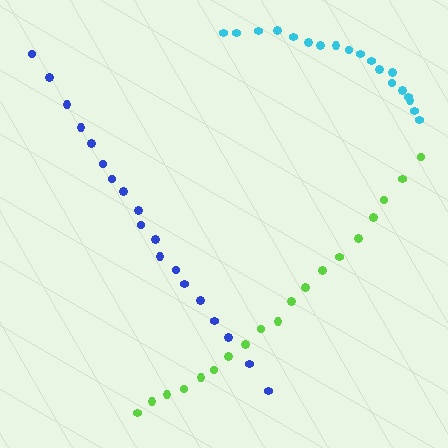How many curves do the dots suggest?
There are 3 distinct paths.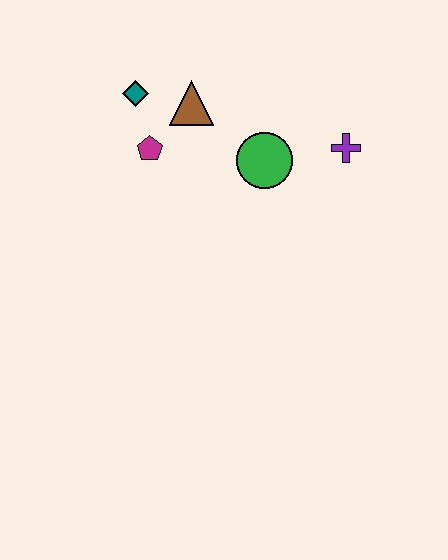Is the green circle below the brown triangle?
Yes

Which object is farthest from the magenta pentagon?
The purple cross is farthest from the magenta pentagon.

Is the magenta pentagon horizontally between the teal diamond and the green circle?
Yes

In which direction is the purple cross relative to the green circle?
The purple cross is to the right of the green circle.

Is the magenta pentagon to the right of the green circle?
No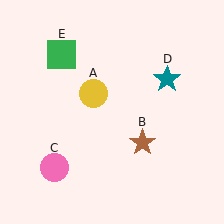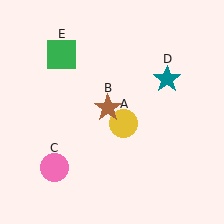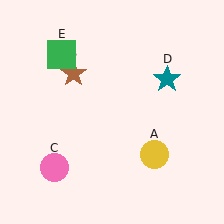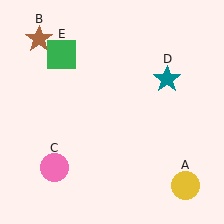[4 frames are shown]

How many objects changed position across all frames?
2 objects changed position: yellow circle (object A), brown star (object B).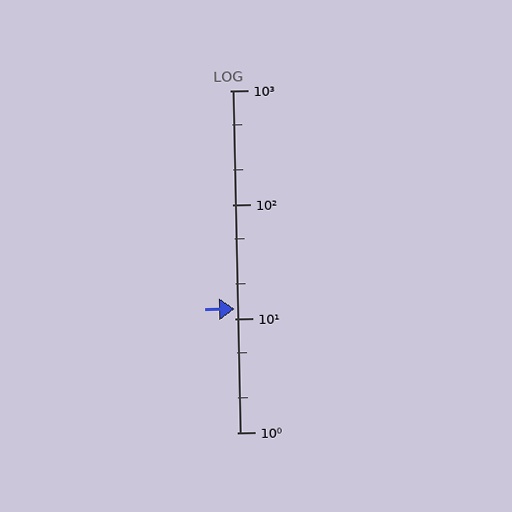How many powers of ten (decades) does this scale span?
The scale spans 3 decades, from 1 to 1000.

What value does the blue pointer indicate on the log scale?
The pointer indicates approximately 12.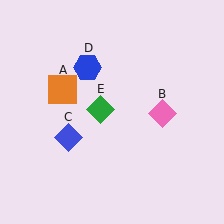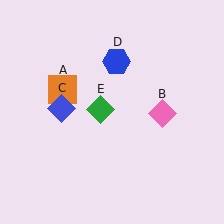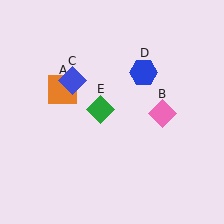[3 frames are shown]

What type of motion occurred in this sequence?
The blue diamond (object C), blue hexagon (object D) rotated clockwise around the center of the scene.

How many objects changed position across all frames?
2 objects changed position: blue diamond (object C), blue hexagon (object D).